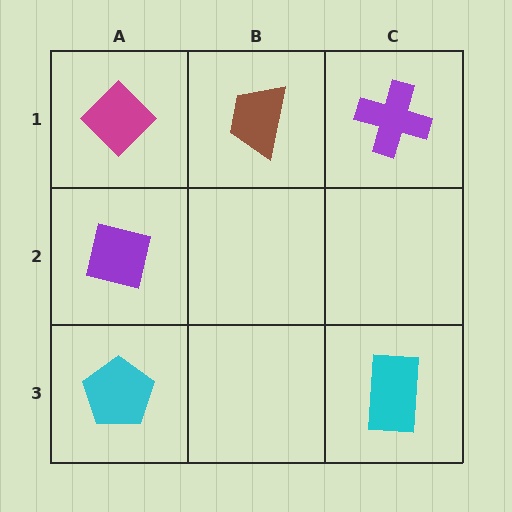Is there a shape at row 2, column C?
No, that cell is empty.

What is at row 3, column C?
A cyan rectangle.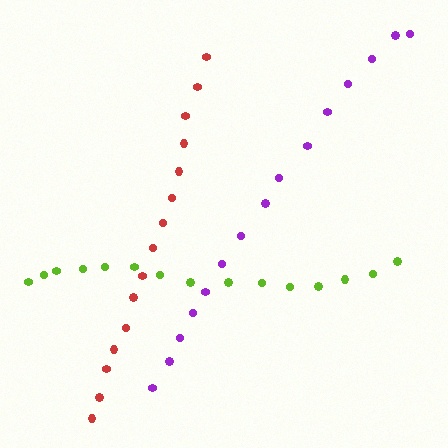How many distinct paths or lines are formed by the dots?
There are 3 distinct paths.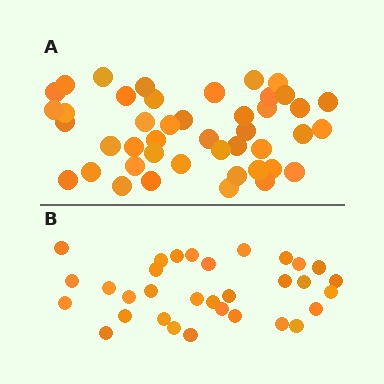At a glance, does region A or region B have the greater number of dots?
Region A (the top region) has more dots.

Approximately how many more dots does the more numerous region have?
Region A has roughly 12 or so more dots than region B.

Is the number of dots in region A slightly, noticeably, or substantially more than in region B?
Region A has noticeably more, but not dramatically so. The ratio is roughly 1.4 to 1.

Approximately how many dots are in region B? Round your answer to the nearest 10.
About 30 dots. (The exact count is 32, which rounds to 30.)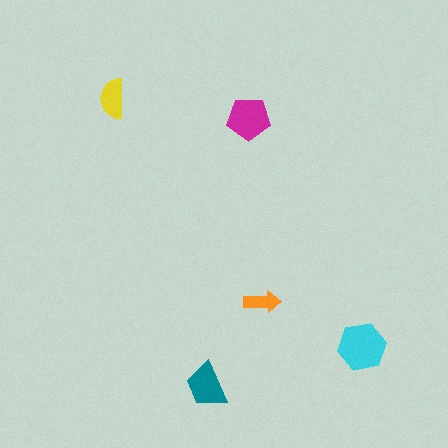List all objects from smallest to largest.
The orange arrow, the yellow semicircle, the teal trapezoid, the magenta pentagon, the cyan hexagon.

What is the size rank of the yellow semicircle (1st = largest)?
4th.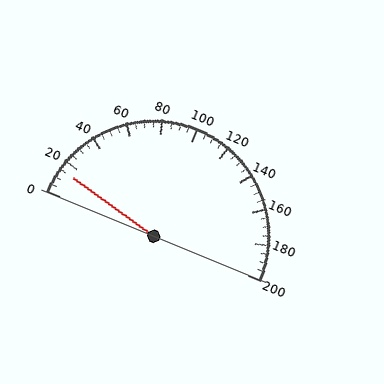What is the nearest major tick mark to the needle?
The nearest major tick mark is 20.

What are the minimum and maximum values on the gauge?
The gauge ranges from 0 to 200.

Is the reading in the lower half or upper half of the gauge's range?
The reading is in the lower half of the range (0 to 200).